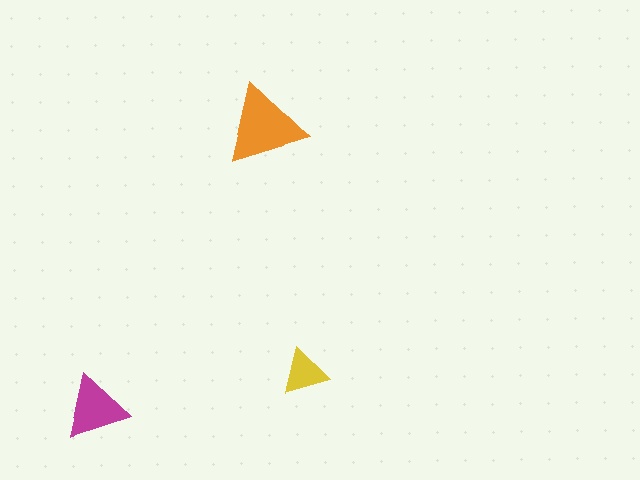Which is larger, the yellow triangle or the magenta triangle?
The magenta one.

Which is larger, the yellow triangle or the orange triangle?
The orange one.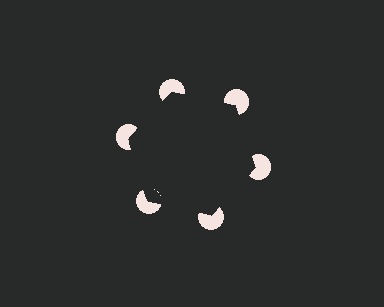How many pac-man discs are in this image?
There are 6 — one at each vertex of the illusory hexagon.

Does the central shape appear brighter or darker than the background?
It typically appears slightly darker than the background, even though no actual brightness change is drawn.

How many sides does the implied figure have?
6 sides.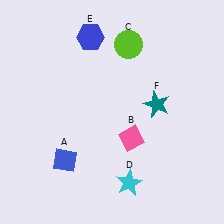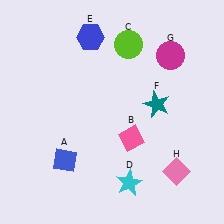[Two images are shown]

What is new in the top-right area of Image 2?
A magenta circle (G) was added in the top-right area of Image 2.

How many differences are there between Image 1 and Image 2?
There are 2 differences between the two images.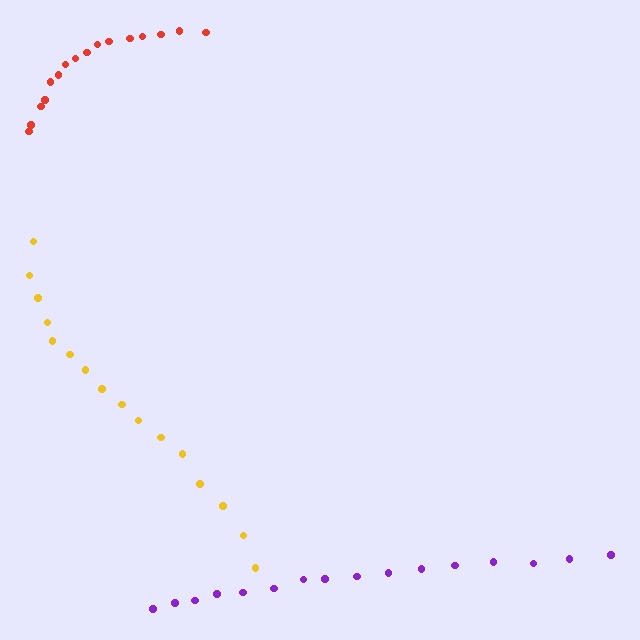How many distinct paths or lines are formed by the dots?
There are 3 distinct paths.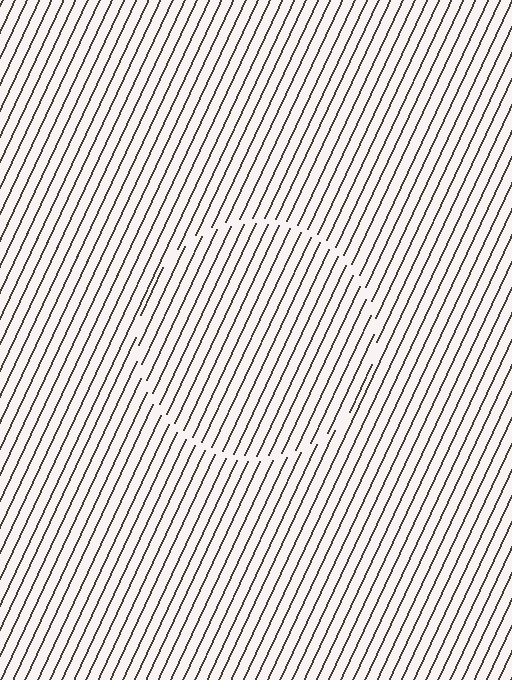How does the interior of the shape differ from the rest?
The interior of the shape contains the same grating, shifted by half a period — the contour is defined by the phase discontinuity where line-ends from the inner and outer gratings abut.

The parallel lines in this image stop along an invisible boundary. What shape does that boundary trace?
An illusory circle. The interior of the shape contains the same grating, shifted by half a period — the contour is defined by the phase discontinuity where line-ends from the inner and outer gratings abut.